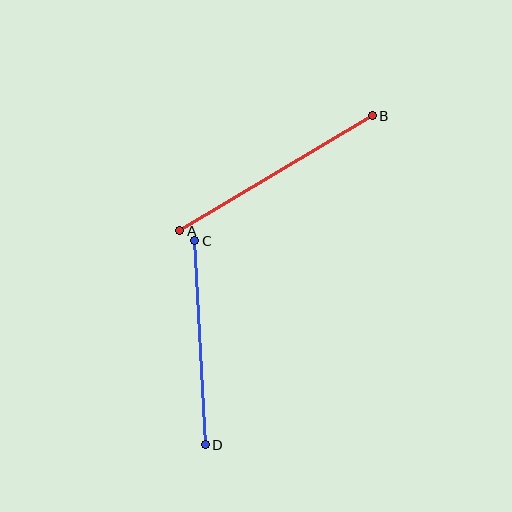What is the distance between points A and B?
The distance is approximately 224 pixels.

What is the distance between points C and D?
The distance is approximately 204 pixels.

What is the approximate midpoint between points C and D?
The midpoint is at approximately (200, 343) pixels.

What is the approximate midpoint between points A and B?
The midpoint is at approximately (276, 173) pixels.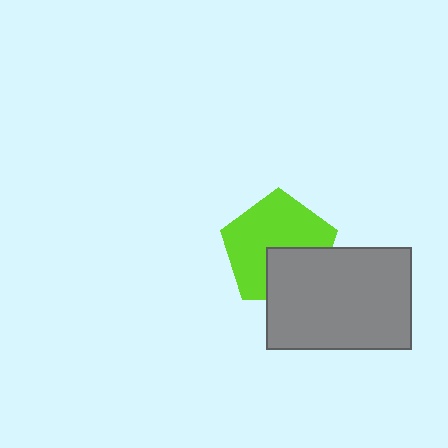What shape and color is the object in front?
The object in front is a gray rectangle.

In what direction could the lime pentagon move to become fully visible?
The lime pentagon could move up. That would shift it out from behind the gray rectangle entirely.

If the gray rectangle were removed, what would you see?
You would see the complete lime pentagon.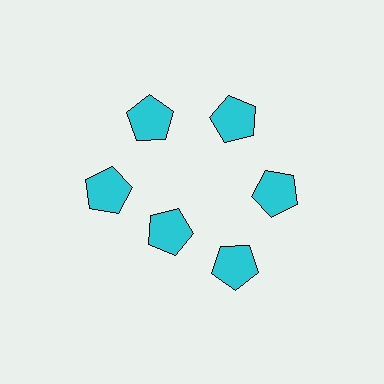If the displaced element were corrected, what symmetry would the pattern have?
It would have 6-fold rotational symmetry — the pattern would map onto itself every 60 degrees.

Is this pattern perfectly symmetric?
No. The 6 cyan pentagons are arranged in a ring, but one element near the 7 o'clock position is pulled inward toward the center, breaking the 6-fold rotational symmetry.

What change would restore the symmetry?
The symmetry would be restored by moving it outward, back onto the ring so that all 6 pentagons sit at equal angles and equal distance from the center.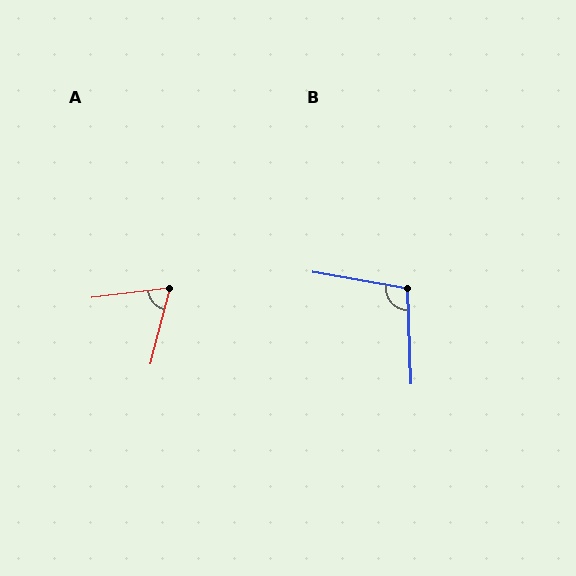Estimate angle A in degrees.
Approximately 68 degrees.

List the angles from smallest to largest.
A (68°), B (102°).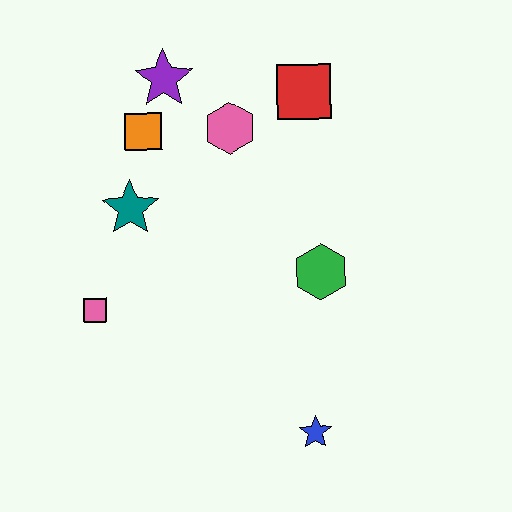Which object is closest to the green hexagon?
The blue star is closest to the green hexagon.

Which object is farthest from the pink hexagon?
The blue star is farthest from the pink hexagon.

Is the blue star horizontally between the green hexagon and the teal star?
Yes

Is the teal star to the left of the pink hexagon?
Yes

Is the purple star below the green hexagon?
No